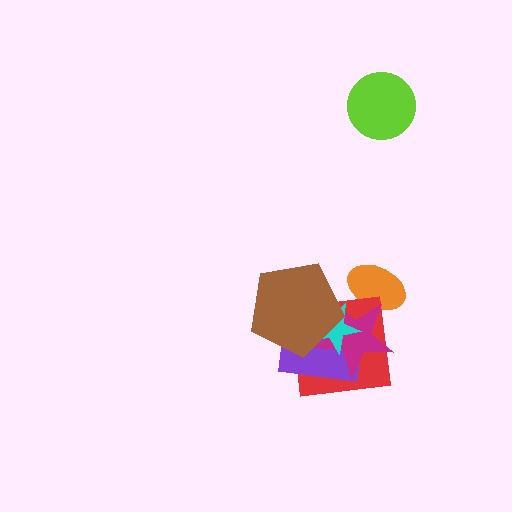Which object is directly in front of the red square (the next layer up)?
The purple rectangle is directly in front of the red square.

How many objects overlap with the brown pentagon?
4 objects overlap with the brown pentagon.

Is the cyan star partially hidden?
Yes, it is partially covered by another shape.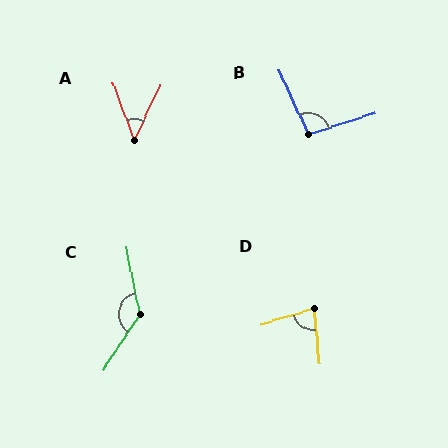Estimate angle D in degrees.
Approximately 79 degrees.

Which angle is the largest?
C, at approximately 135 degrees.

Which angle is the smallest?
A, at approximately 46 degrees.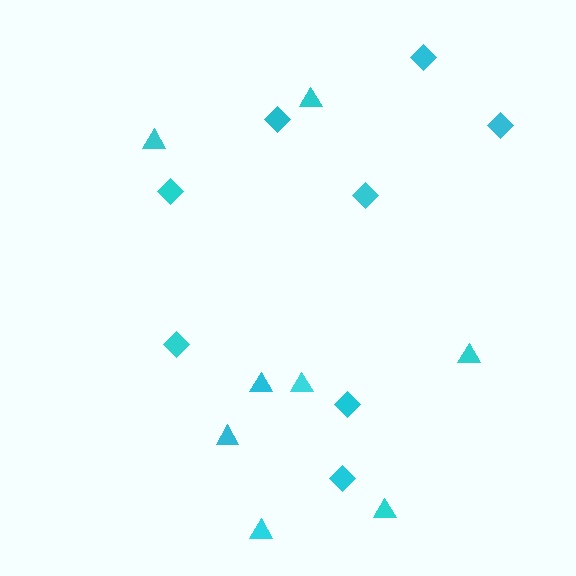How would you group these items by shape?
There are 2 groups: one group of diamonds (8) and one group of triangles (8).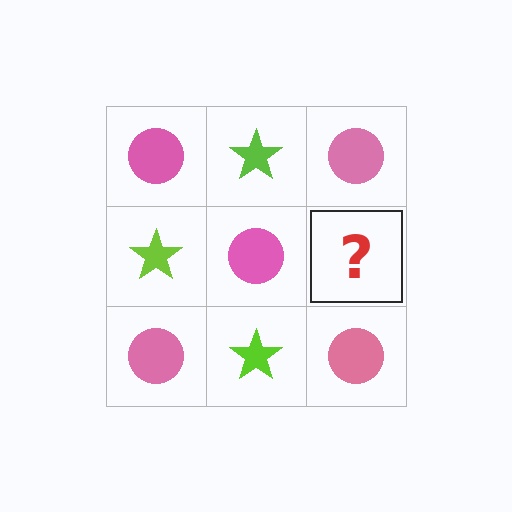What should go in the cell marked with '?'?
The missing cell should contain a lime star.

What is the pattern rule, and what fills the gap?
The rule is that it alternates pink circle and lime star in a checkerboard pattern. The gap should be filled with a lime star.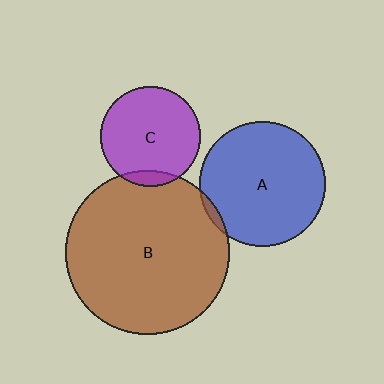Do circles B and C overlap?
Yes.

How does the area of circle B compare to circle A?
Approximately 1.7 times.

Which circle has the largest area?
Circle B (brown).